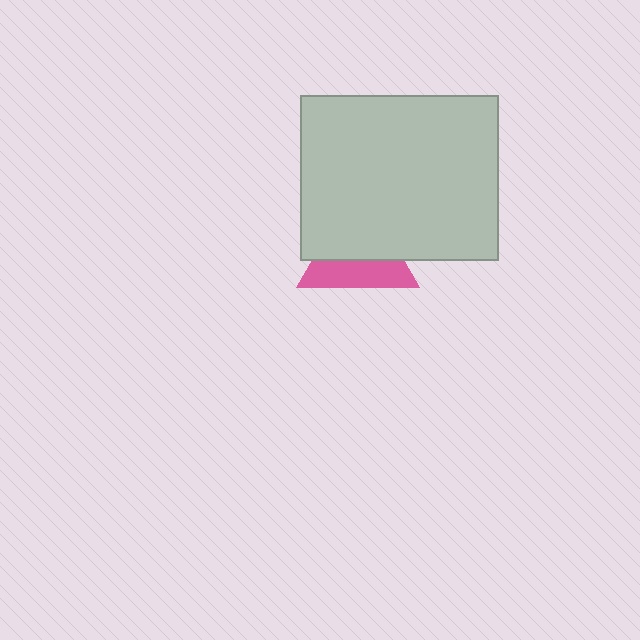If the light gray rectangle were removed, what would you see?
You would see the complete pink triangle.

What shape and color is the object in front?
The object in front is a light gray rectangle.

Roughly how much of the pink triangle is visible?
A small part of it is visible (roughly 43%).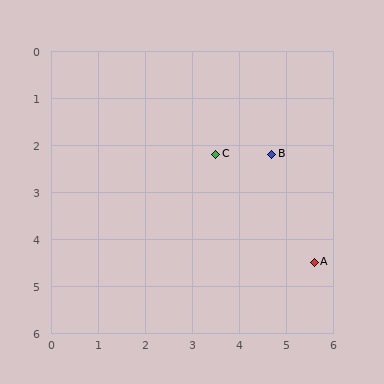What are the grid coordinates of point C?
Point C is at approximately (3.5, 2.2).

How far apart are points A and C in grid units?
Points A and C are about 3.1 grid units apart.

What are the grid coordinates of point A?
Point A is at approximately (5.6, 4.5).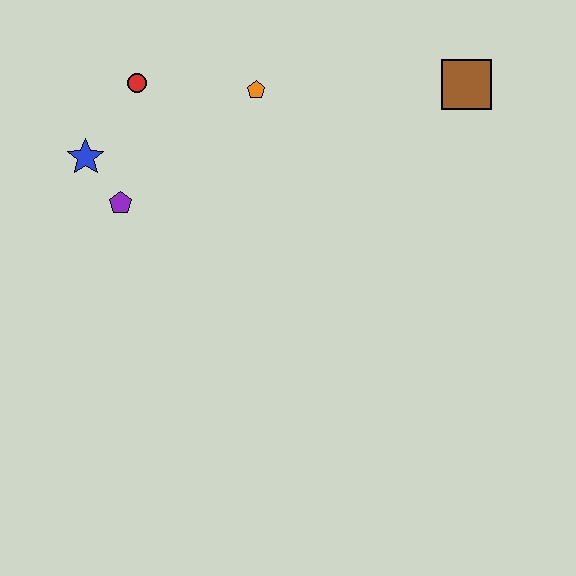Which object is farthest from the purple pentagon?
The brown square is farthest from the purple pentagon.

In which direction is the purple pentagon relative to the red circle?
The purple pentagon is below the red circle.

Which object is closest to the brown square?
The orange pentagon is closest to the brown square.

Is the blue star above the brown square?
No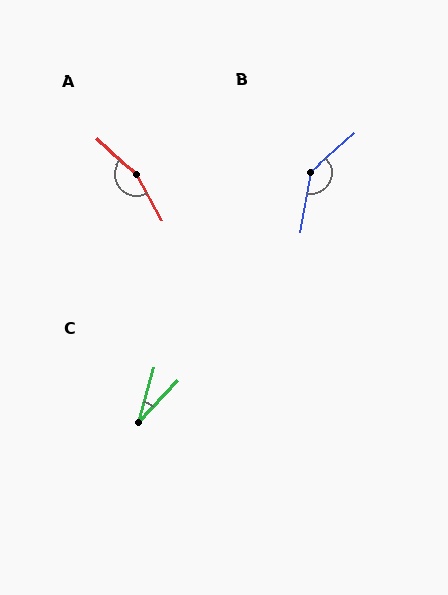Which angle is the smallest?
C, at approximately 28 degrees.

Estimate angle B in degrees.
Approximately 141 degrees.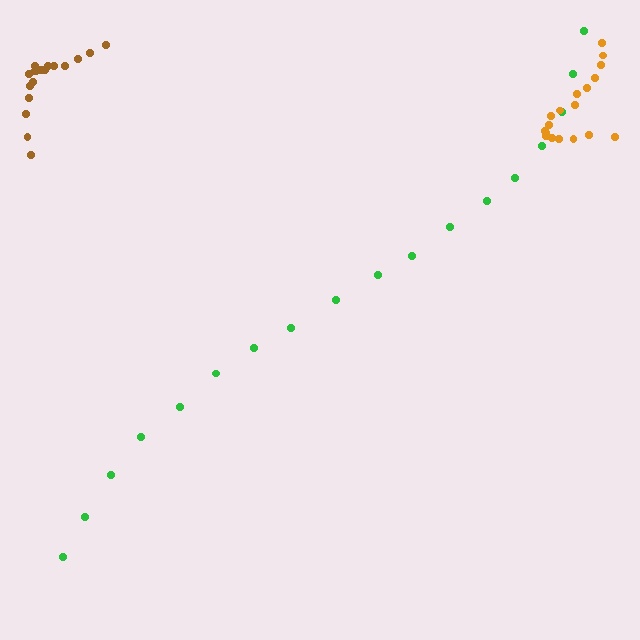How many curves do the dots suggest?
There are 3 distinct paths.